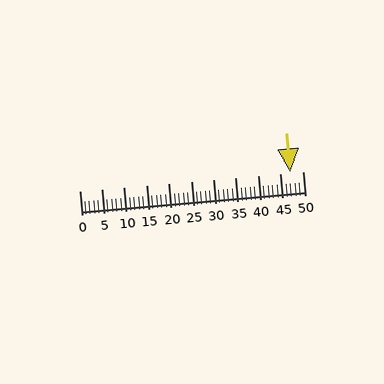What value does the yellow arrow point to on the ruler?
The yellow arrow points to approximately 47.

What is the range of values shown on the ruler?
The ruler shows values from 0 to 50.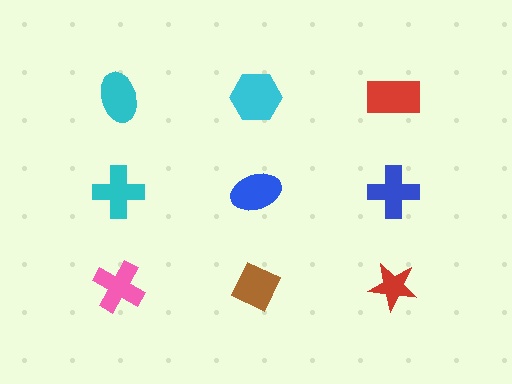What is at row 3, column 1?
A pink cross.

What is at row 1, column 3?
A red rectangle.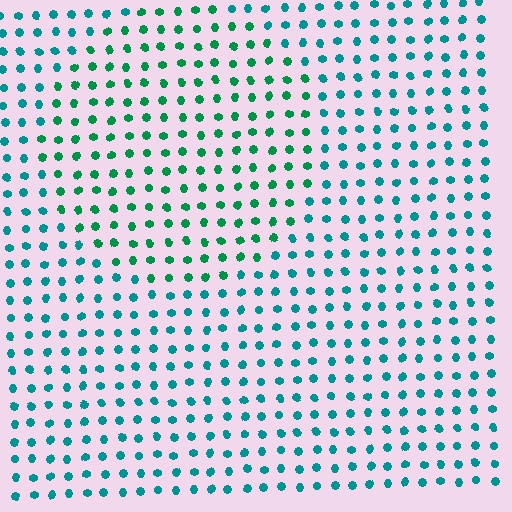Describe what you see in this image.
The image is filled with small teal elements in a uniform arrangement. A circle-shaped region is visible where the elements are tinted to a slightly different hue, forming a subtle color boundary.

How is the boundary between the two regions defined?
The boundary is defined purely by a slight shift in hue (about 30 degrees). Spacing, size, and orientation are identical on both sides.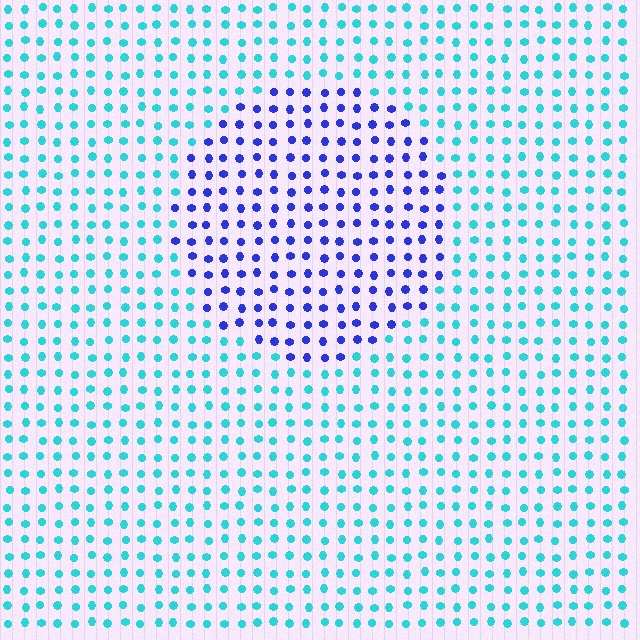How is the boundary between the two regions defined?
The boundary is defined purely by a slight shift in hue (about 56 degrees). Spacing, size, and orientation are identical on both sides.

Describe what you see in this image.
The image is filled with small cyan elements in a uniform arrangement. A circle-shaped region is visible where the elements are tinted to a slightly different hue, forming a subtle color boundary.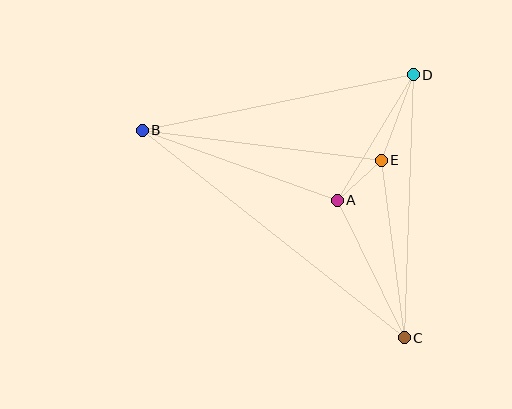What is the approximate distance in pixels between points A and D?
The distance between A and D is approximately 147 pixels.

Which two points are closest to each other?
Points A and E are closest to each other.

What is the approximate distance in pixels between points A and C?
The distance between A and C is approximately 153 pixels.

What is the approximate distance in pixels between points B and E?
The distance between B and E is approximately 241 pixels.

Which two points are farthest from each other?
Points B and C are farthest from each other.